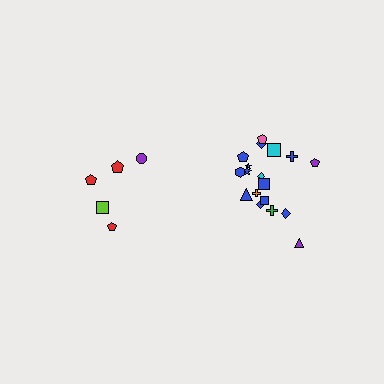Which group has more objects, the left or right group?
The right group.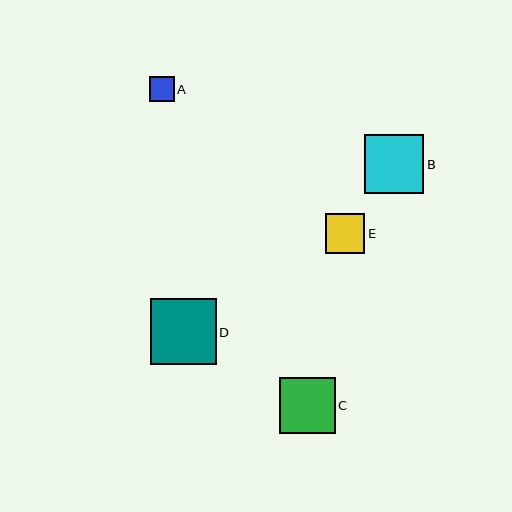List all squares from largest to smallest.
From largest to smallest: D, B, C, E, A.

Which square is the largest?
Square D is the largest with a size of approximately 66 pixels.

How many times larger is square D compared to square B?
Square D is approximately 1.1 times the size of square B.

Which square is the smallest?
Square A is the smallest with a size of approximately 25 pixels.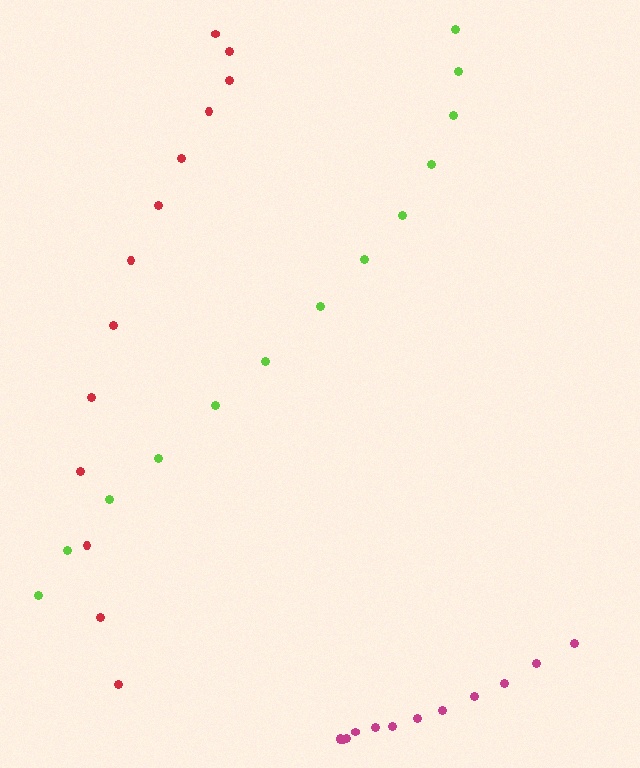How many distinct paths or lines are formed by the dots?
There are 3 distinct paths.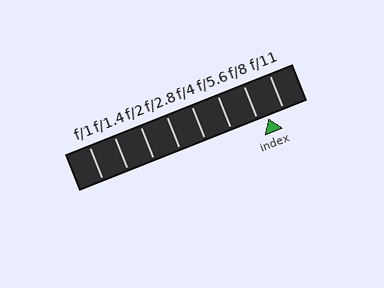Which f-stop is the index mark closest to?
The index mark is closest to f/8.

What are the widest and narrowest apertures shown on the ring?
The widest aperture shown is f/1 and the narrowest is f/11.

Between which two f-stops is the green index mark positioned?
The index mark is between f/8 and f/11.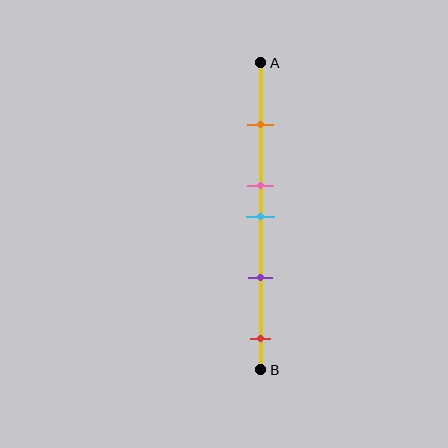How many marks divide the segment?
There are 5 marks dividing the segment.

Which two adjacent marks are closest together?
The pink and cyan marks are the closest adjacent pair.